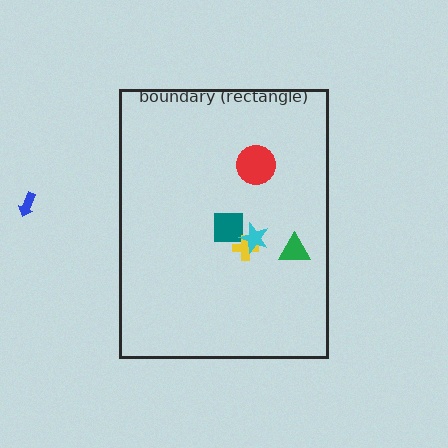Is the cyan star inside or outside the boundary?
Inside.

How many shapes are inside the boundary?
5 inside, 1 outside.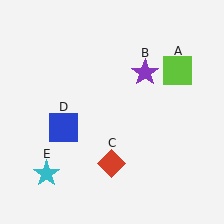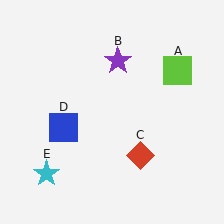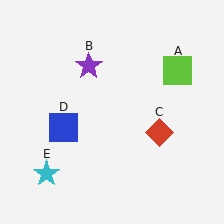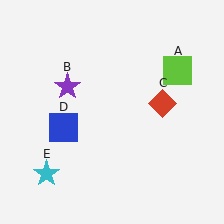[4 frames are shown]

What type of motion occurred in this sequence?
The purple star (object B), red diamond (object C) rotated counterclockwise around the center of the scene.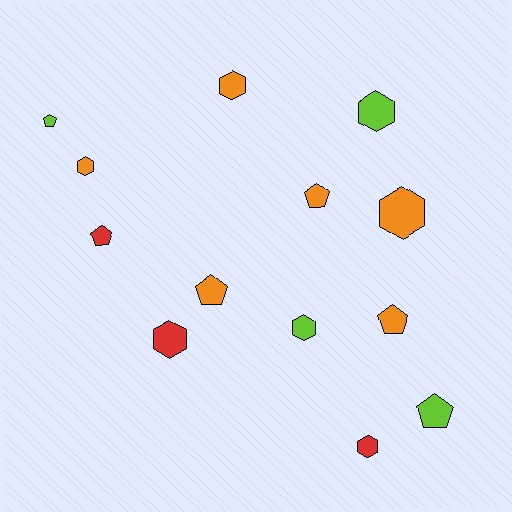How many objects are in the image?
There are 13 objects.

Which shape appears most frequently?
Hexagon, with 7 objects.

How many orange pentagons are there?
There are 3 orange pentagons.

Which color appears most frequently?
Orange, with 6 objects.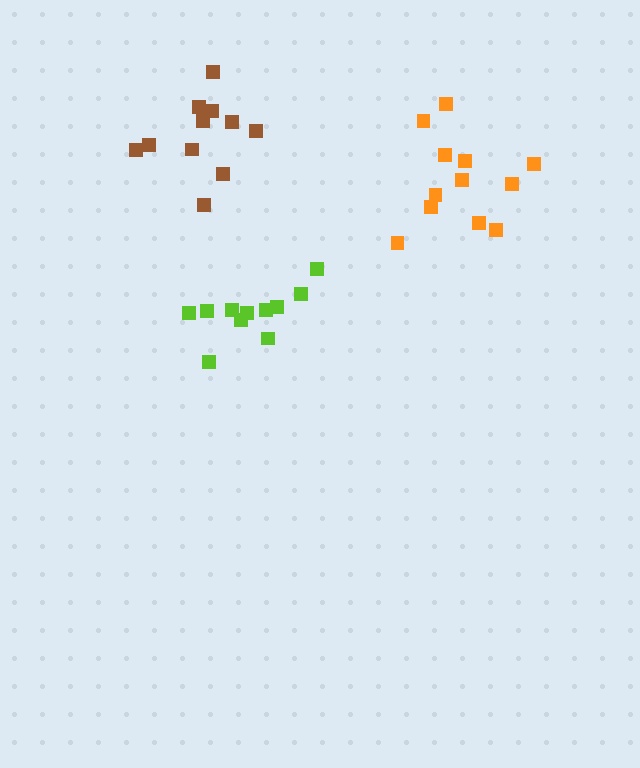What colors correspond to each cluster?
The clusters are colored: orange, brown, lime.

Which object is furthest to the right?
The orange cluster is rightmost.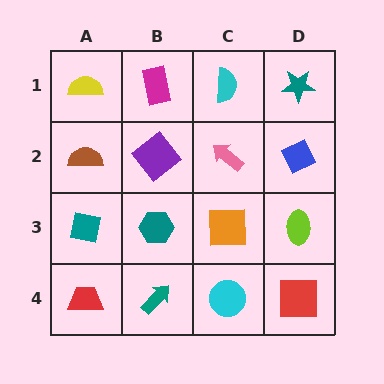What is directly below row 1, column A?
A brown semicircle.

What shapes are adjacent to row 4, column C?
An orange square (row 3, column C), a teal arrow (row 4, column B), a red square (row 4, column D).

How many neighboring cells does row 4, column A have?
2.